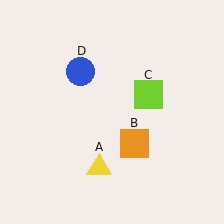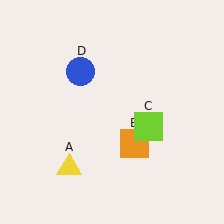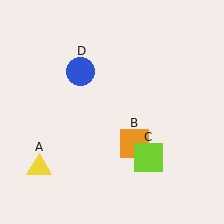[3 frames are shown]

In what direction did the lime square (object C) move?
The lime square (object C) moved down.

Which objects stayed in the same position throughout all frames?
Orange square (object B) and blue circle (object D) remained stationary.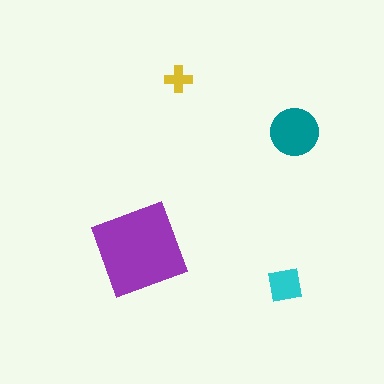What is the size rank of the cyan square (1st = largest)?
3rd.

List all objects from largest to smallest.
The purple diamond, the teal circle, the cyan square, the yellow cross.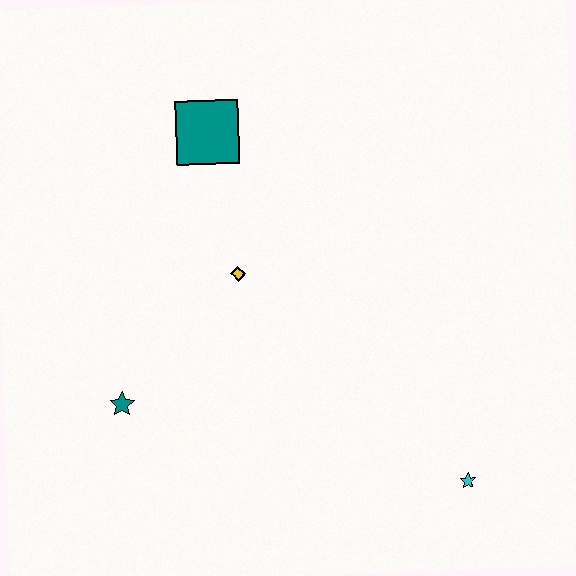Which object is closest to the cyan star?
The yellow diamond is closest to the cyan star.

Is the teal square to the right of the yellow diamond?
No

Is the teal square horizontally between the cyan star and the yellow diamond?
No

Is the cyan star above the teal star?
No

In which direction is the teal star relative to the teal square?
The teal star is below the teal square.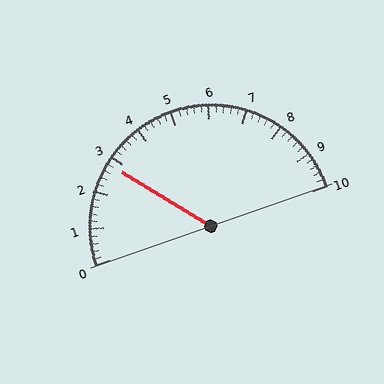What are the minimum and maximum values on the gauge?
The gauge ranges from 0 to 10.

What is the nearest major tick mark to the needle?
The nearest major tick mark is 3.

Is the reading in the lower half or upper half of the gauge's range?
The reading is in the lower half of the range (0 to 10).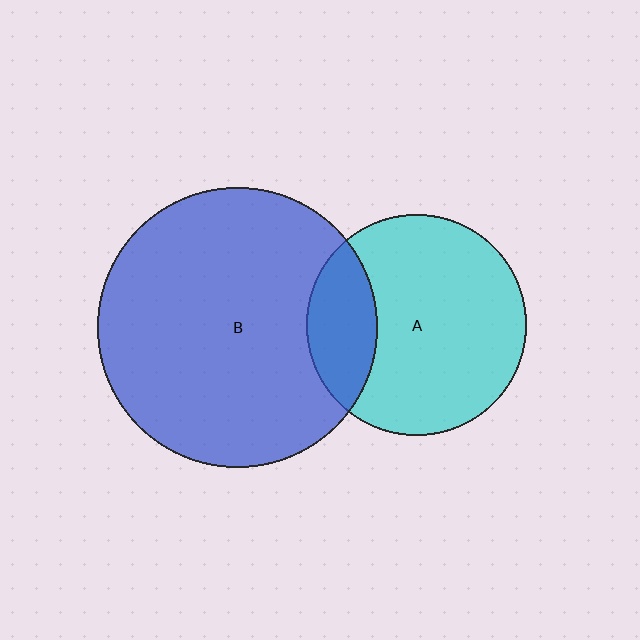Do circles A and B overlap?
Yes.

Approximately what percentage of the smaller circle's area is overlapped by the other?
Approximately 20%.